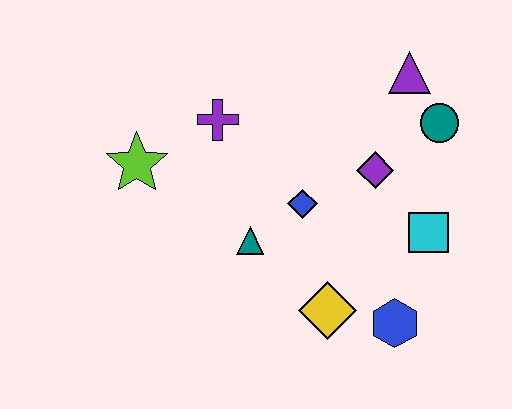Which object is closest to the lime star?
The purple cross is closest to the lime star.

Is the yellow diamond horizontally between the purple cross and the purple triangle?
Yes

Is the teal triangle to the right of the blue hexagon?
No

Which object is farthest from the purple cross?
The blue hexagon is farthest from the purple cross.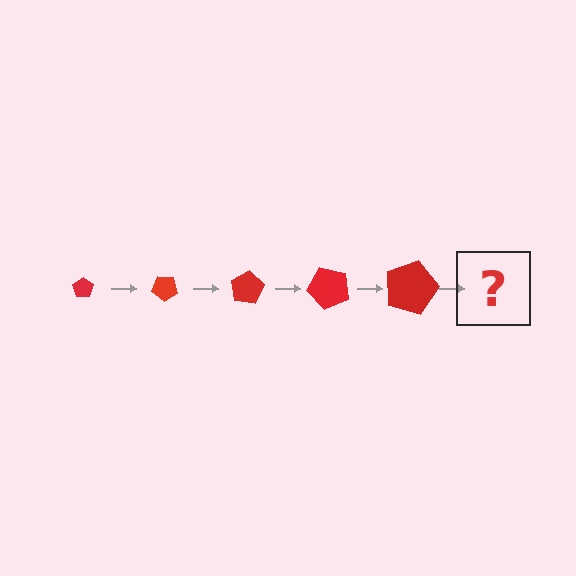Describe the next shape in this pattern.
It should be a pentagon, larger than the previous one and rotated 200 degrees from the start.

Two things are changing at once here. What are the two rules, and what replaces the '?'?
The two rules are that the pentagon grows larger each step and it rotates 40 degrees each step. The '?' should be a pentagon, larger than the previous one and rotated 200 degrees from the start.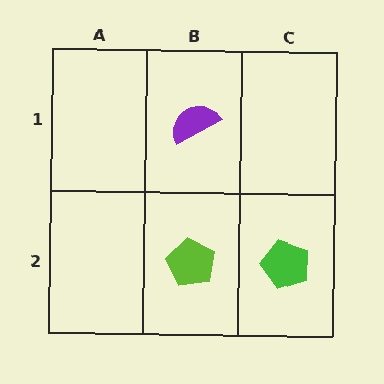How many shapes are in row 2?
2 shapes.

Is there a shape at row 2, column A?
No, that cell is empty.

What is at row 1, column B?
A purple semicircle.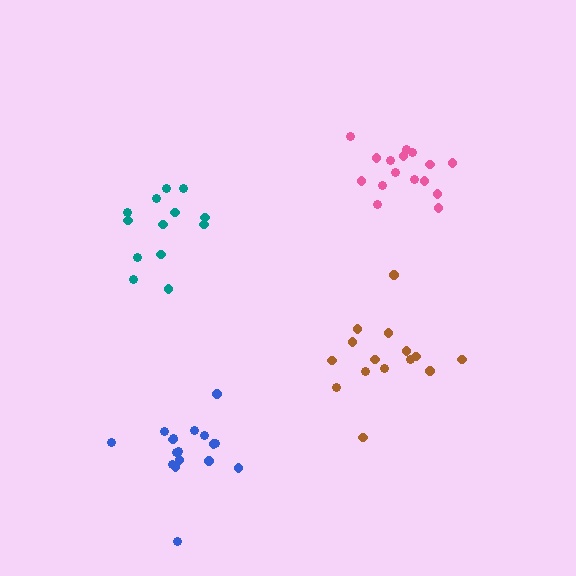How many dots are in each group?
Group 1: 16 dots, Group 2: 13 dots, Group 3: 15 dots, Group 4: 17 dots (61 total).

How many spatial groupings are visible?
There are 4 spatial groupings.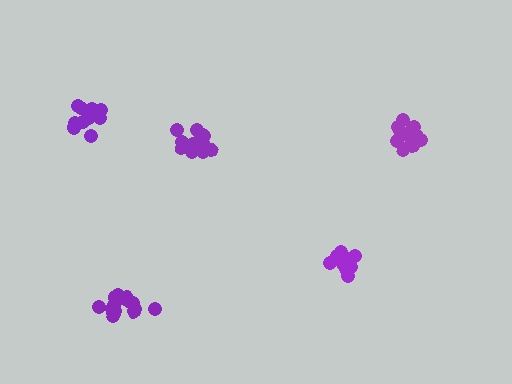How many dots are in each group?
Group 1: 16 dots, Group 2: 13 dots, Group 3: 13 dots, Group 4: 15 dots, Group 5: 11 dots (68 total).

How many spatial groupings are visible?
There are 5 spatial groupings.